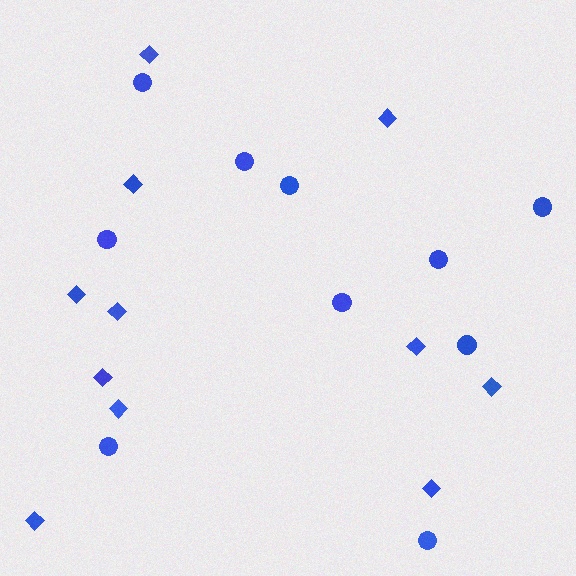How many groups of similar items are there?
There are 2 groups: one group of circles (10) and one group of diamonds (11).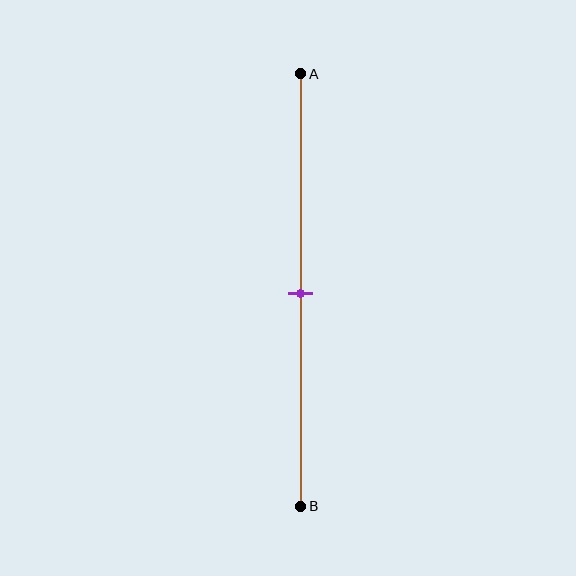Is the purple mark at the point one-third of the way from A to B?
No, the mark is at about 50% from A, not at the 33% one-third point.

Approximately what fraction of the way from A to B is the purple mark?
The purple mark is approximately 50% of the way from A to B.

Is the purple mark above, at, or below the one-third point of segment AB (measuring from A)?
The purple mark is below the one-third point of segment AB.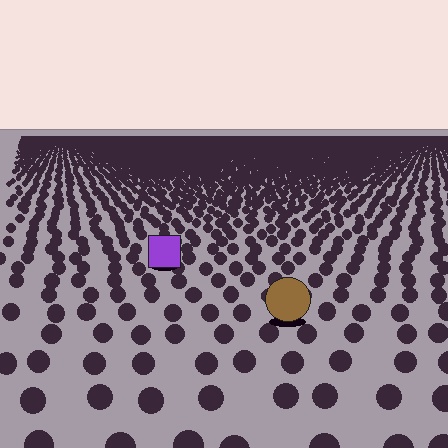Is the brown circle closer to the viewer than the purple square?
Yes. The brown circle is closer — you can tell from the texture gradient: the ground texture is coarser near it.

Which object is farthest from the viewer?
The purple square is farthest from the viewer. It appears smaller and the ground texture around it is denser.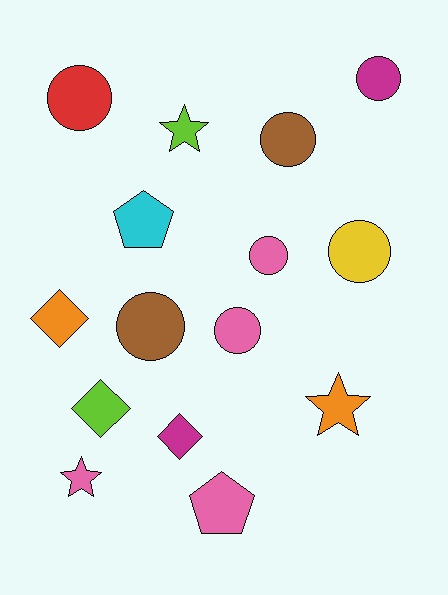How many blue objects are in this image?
There are no blue objects.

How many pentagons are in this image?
There are 2 pentagons.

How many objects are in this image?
There are 15 objects.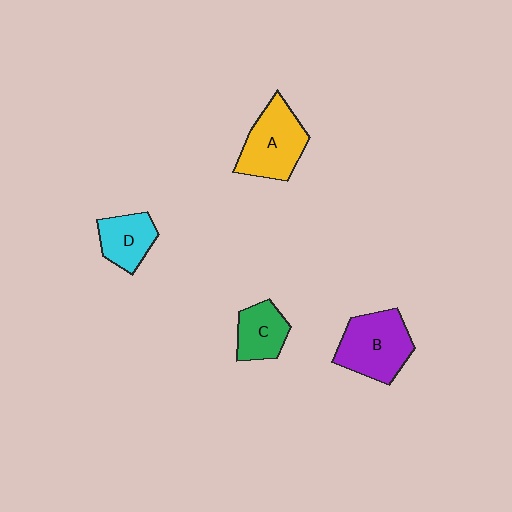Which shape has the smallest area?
Shape C (green).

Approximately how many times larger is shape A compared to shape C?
Approximately 1.6 times.